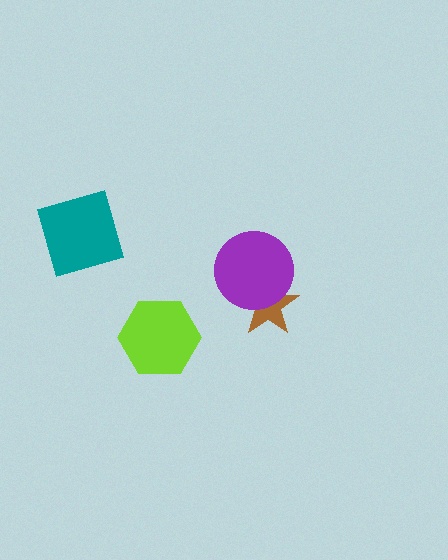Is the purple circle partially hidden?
No, no other shape covers it.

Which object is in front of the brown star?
The purple circle is in front of the brown star.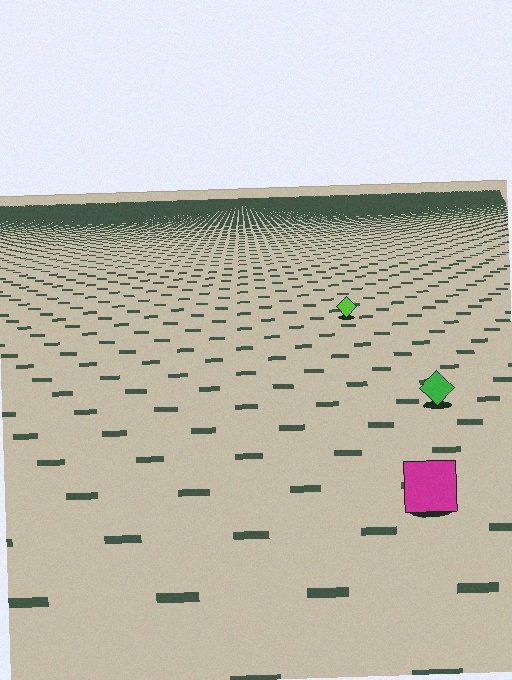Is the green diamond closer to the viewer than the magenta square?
No. The magenta square is closer — you can tell from the texture gradient: the ground texture is coarser near it.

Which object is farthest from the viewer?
The lime diamond is farthest from the viewer. It appears smaller and the ground texture around it is denser.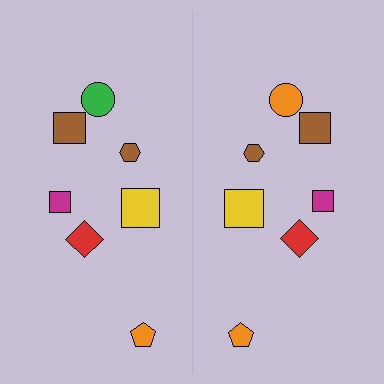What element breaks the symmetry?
The orange circle on the right side breaks the symmetry — its mirror counterpart is green.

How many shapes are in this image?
There are 14 shapes in this image.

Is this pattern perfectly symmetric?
No, the pattern is not perfectly symmetric. The orange circle on the right side breaks the symmetry — its mirror counterpart is green.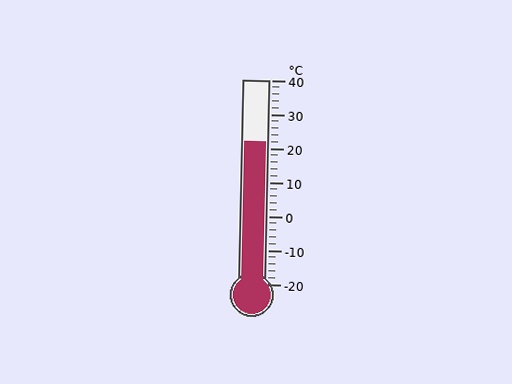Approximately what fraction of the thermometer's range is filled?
The thermometer is filled to approximately 70% of its range.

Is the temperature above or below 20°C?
The temperature is above 20°C.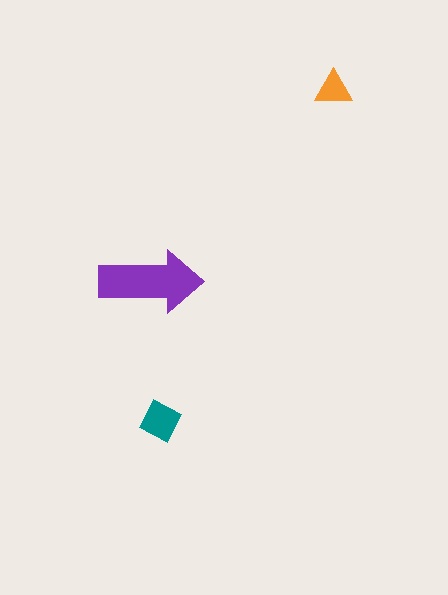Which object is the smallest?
The orange triangle.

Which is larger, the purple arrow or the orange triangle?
The purple arrow.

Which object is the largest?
The purple arrow.